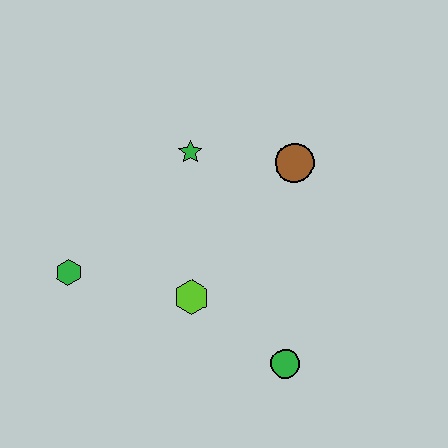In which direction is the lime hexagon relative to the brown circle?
The lime hexagon is below the brown circle.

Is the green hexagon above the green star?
No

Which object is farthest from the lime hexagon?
The brown circle is farthest from the lime hexagon.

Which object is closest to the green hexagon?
The lime hexagon is closest to the green hexagon.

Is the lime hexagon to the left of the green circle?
Yes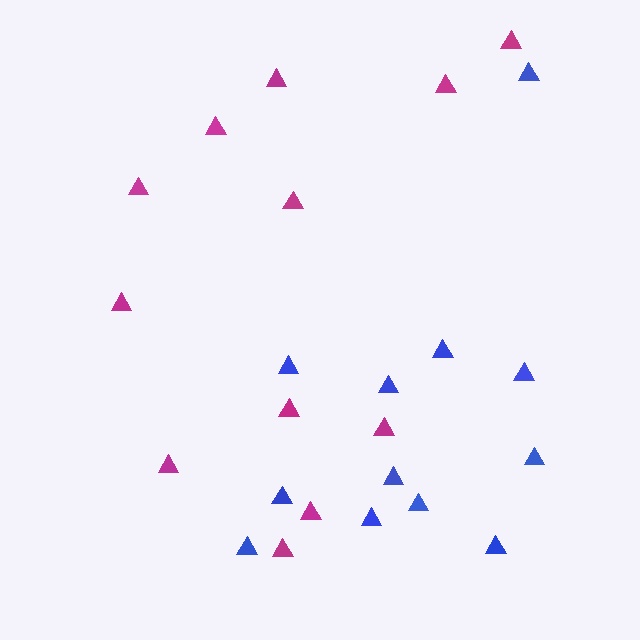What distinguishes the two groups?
There are 2 groups: one group of magenta triangles (12) and one group of blue triangles (12).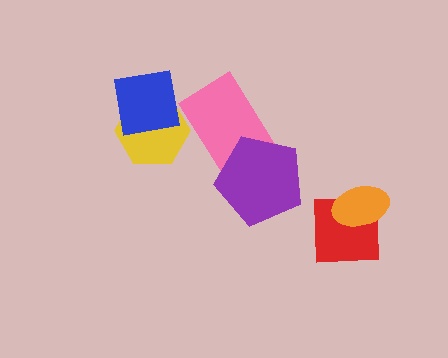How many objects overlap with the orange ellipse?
1 object overlaps with the orange ellipse.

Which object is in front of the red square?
The orange ellipse is in front of the red square.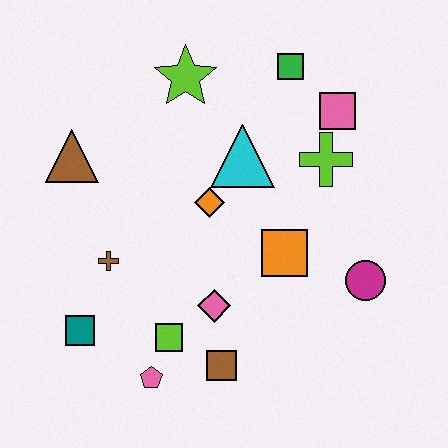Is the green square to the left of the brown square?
No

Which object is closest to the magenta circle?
The orange square is closest to the magenta circle.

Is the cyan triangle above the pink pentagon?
Yes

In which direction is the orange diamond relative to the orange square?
The orange diamond is to the left of the orange square.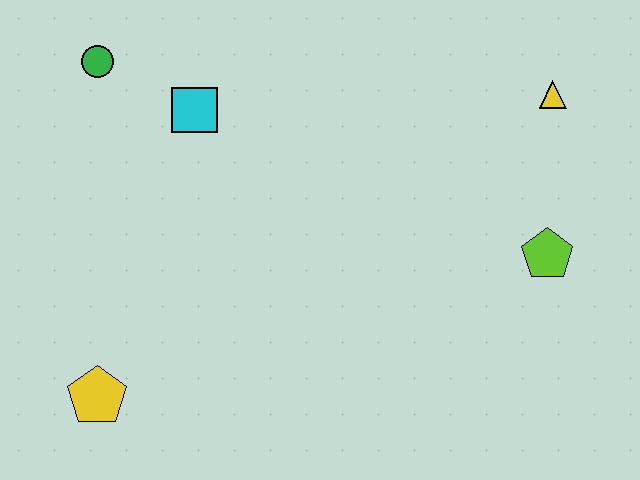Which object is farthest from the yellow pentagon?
The yellow triangle is farthest from the yellow pentagon.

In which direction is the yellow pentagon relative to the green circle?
The yellow pentagon is below the green circle.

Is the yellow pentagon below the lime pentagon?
Yes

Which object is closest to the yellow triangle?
The lime pentagon is closest to the yellow triangle.